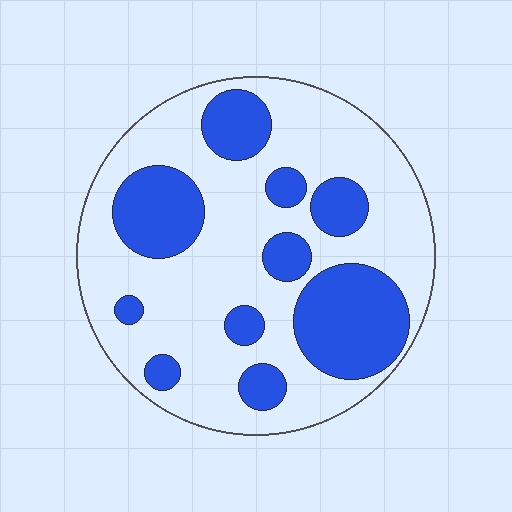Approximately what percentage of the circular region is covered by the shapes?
Approximately 30%.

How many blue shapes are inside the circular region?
10.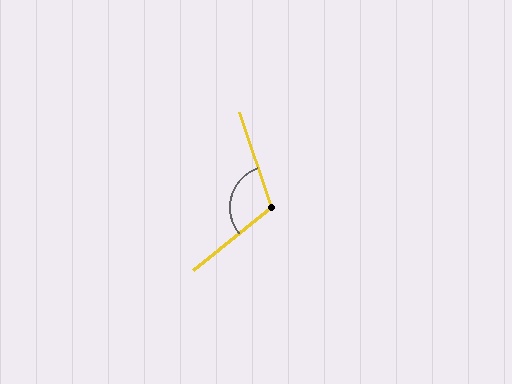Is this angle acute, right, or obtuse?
It is obtuse.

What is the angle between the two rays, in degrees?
Approximately 110 degrees.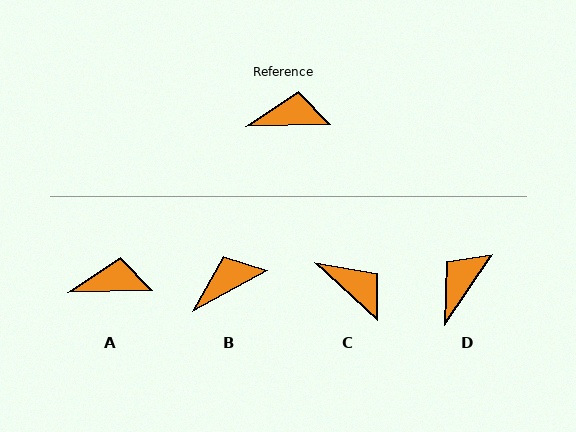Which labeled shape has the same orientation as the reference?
A.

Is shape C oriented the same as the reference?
No, it is off by about 44 degrees.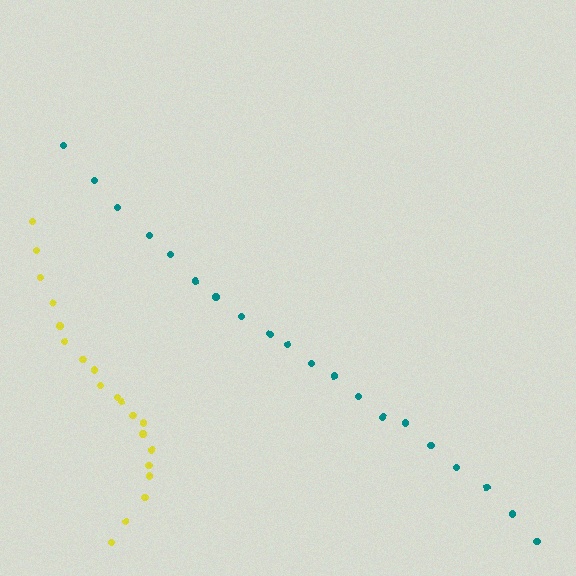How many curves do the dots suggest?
There are 2 distinct paths.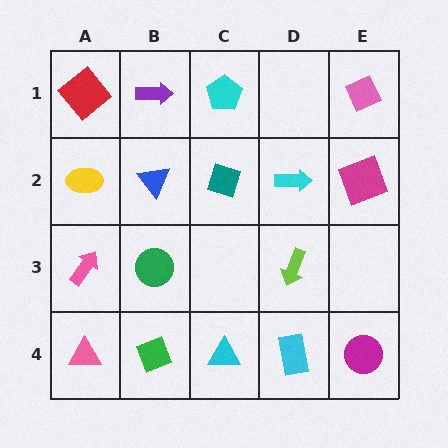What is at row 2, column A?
A yellow ellipse.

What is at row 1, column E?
A pink diamond.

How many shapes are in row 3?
3 shapes.